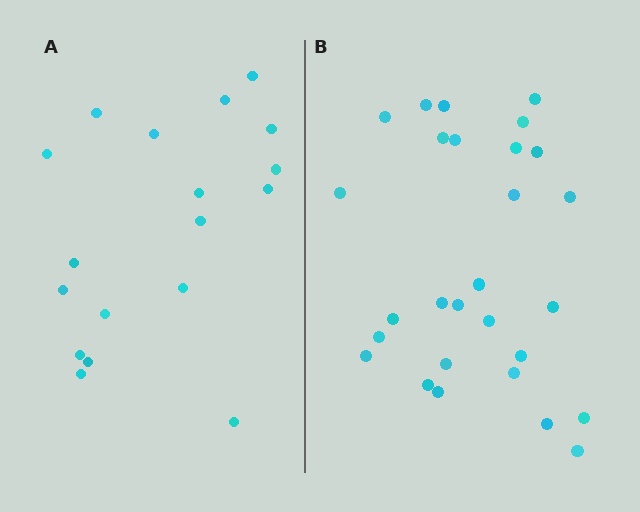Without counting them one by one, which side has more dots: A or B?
Region B (the right region) has more dots.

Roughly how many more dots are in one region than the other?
Region B has roughly 10 or so more dots than region A.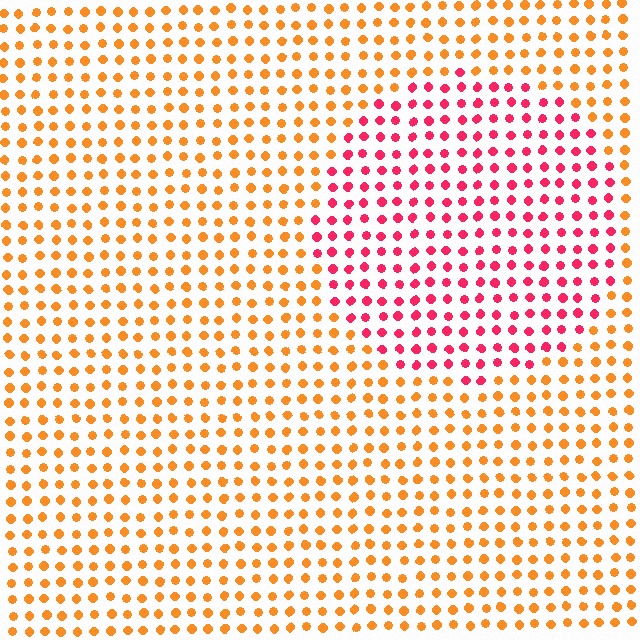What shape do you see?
I see a circle.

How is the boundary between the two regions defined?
The boundary is defined purely by a slight shift in hue (about 48 degrees). Spacing, size, and orientation are identical on both sides.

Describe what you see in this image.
The image is filled with small orange elements in a uniform arrangement. A circle-shaped region is visible where the elements are tinted to a slightly different hue, forming a subtle color boundary.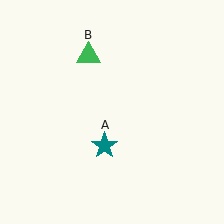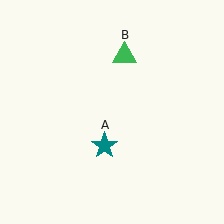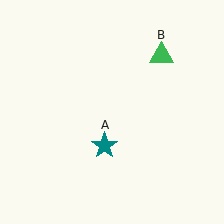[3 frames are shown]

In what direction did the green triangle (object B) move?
The green triangle (object B) moved right.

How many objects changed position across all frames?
1 object changed position: green triangle (object B).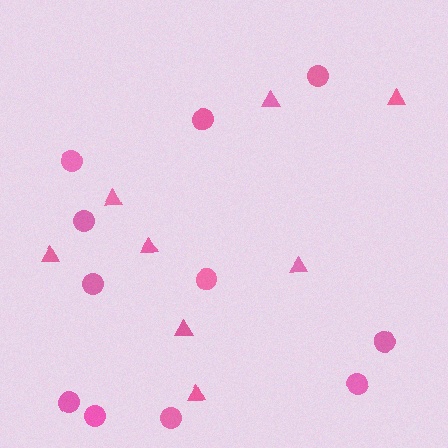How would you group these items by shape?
There are 2 groups: one group of circles (11) and one group of triangles (8).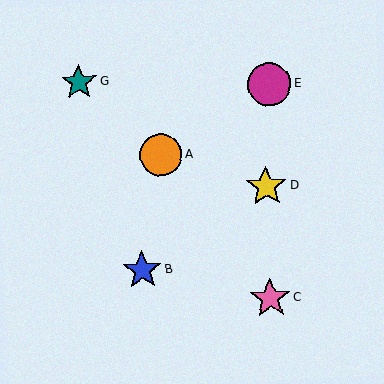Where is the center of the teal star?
The center of the teal star is at (79, 82).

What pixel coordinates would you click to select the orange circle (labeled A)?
Click at (161, 155) to select the orange circle A.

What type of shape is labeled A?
Shape A is an orange circle.